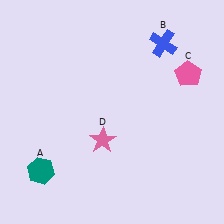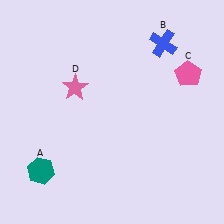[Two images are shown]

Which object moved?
The pink star (D) moved up.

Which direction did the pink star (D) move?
The pink star (D) moved up.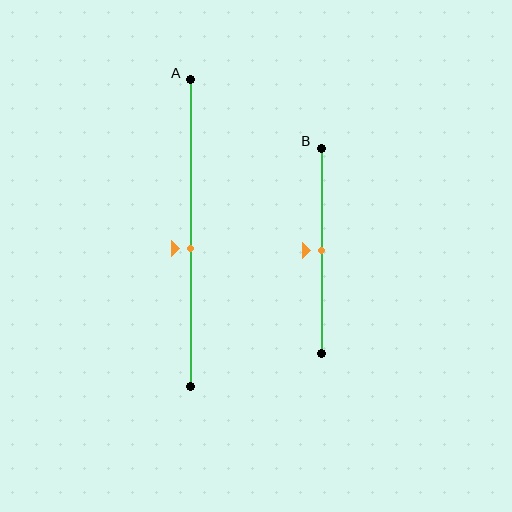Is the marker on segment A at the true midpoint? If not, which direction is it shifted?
No, the marker on segment A is shifted downward by about 5% of the segment length.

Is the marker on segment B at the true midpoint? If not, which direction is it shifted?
Yes, the marker on segment B is at the true midpoint.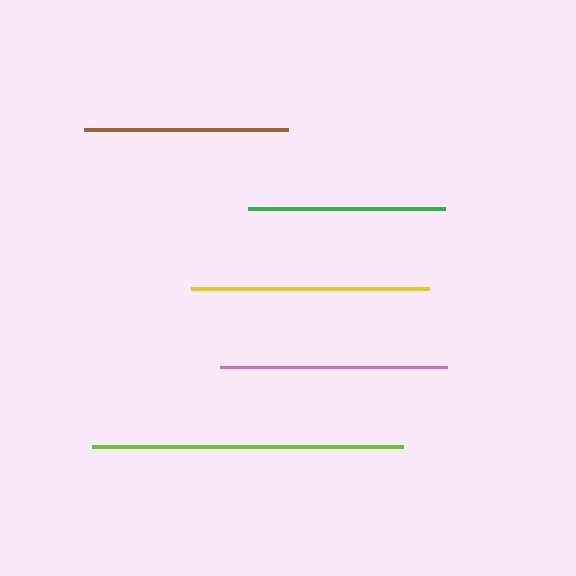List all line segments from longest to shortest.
From longest to shortest: lime, yellow, pink, brown, green.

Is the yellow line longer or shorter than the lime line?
The lime line is longer than the yellow line.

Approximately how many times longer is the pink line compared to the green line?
The pink line is approximately 1.2 times the length of the green line.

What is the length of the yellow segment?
The yellow segment is approximately 238 pixels long.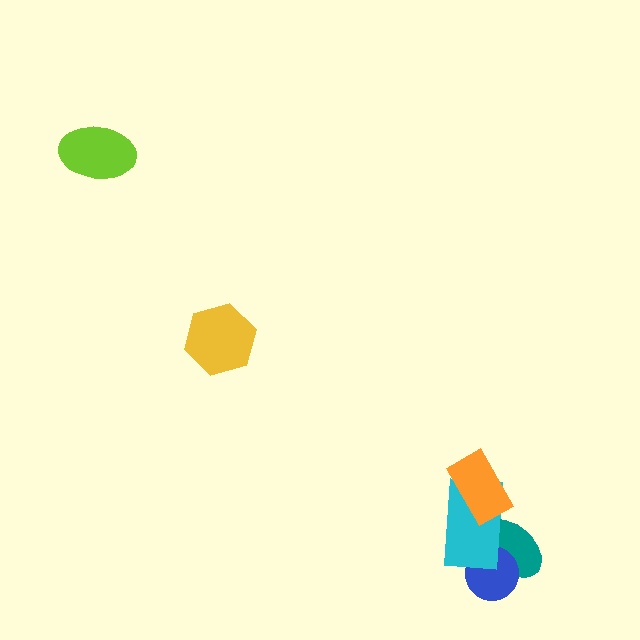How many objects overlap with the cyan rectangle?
3 objects overlap with the cyan rectangle.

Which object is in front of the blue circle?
The cyan rectangle is in front of the blue circle.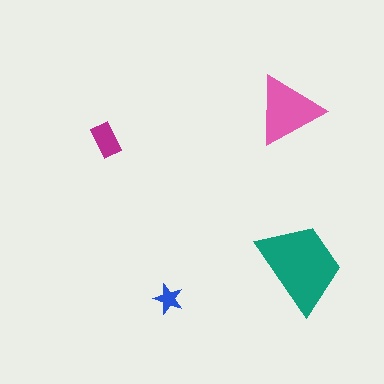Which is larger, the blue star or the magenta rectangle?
The magenta rectangle.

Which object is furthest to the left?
The magenta rectangle is leftmost.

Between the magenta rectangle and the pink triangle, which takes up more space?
The pink triangle.